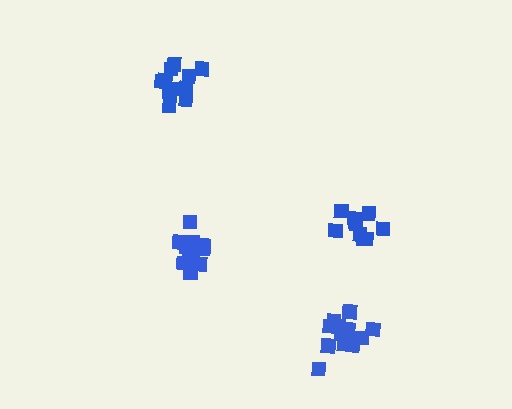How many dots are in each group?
Group 1: 14 dots, Group 2: 13 dots, Group 3: 11 dots, Group 4: 10 dots (48 total).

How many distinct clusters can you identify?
There are 4 distinct clusters.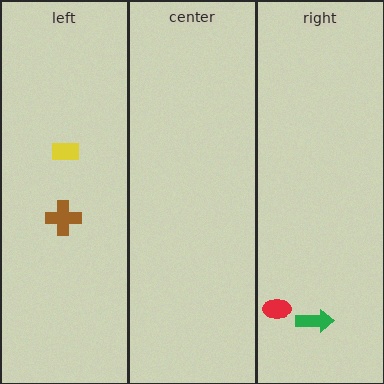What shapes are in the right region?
The green arrow, the red ellipse.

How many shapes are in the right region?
2.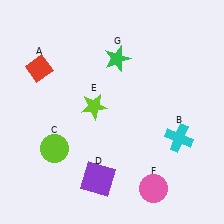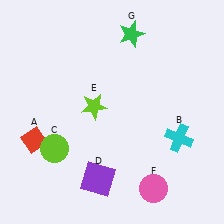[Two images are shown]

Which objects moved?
The objects that moved are: the red diamond (A), the green star (G).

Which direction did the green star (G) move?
The green star (G) moved up.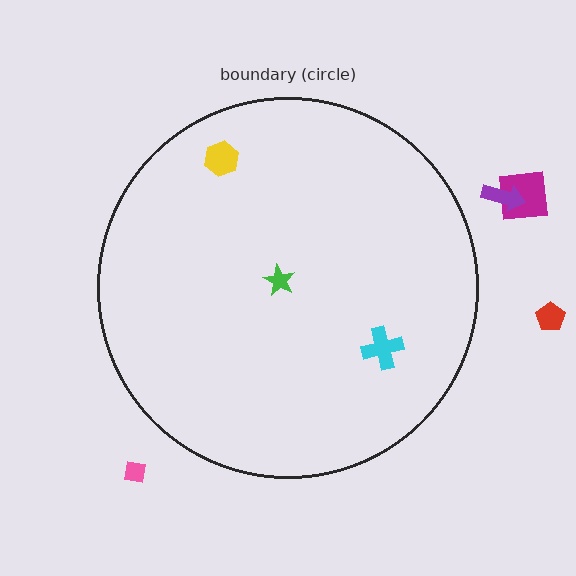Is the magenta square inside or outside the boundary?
Outside.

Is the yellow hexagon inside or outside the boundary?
Inside.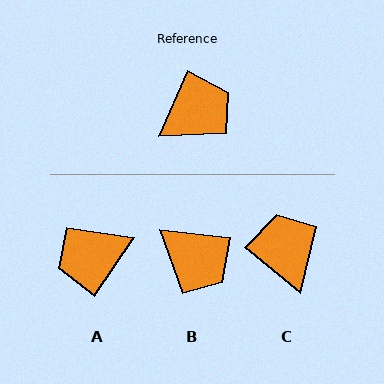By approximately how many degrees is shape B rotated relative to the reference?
Approximately 72 degrees clockwise.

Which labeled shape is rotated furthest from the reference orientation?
A, about 170 degrees away.